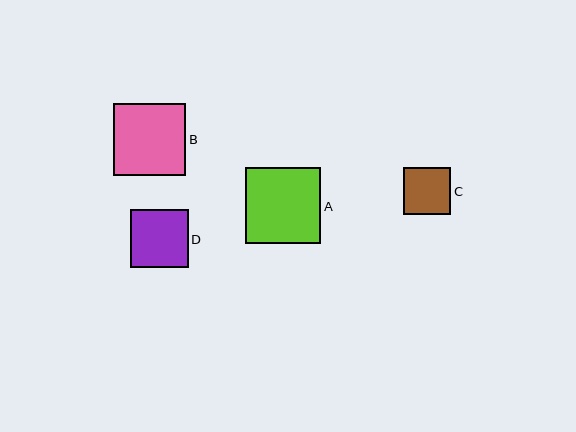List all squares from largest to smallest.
From largest to smallest: A, B, D, C.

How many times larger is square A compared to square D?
Square A is approximately 1.3 times the size of square D.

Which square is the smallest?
Square C is the smallest with a size of approximately 47 pixels.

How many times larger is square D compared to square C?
Square D is approximately 1.2 times the size of square C.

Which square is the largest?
Square A is the largest with a size of approximately 76 pixels.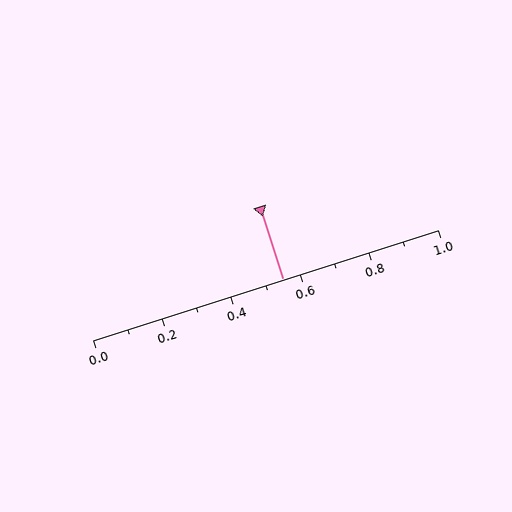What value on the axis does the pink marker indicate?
The marker indicates approximately 0.55.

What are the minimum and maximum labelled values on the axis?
The axis runs from 0.0 to 1.0.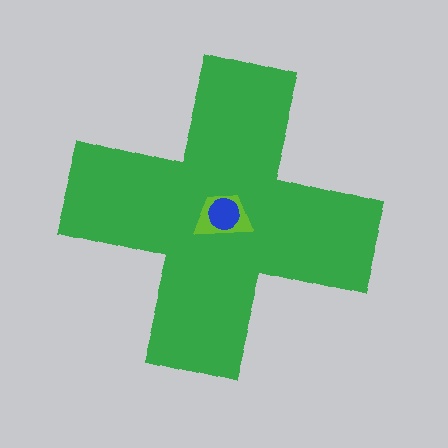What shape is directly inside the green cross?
The lime trapezoid.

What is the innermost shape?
The blue circle.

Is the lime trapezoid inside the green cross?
Yes.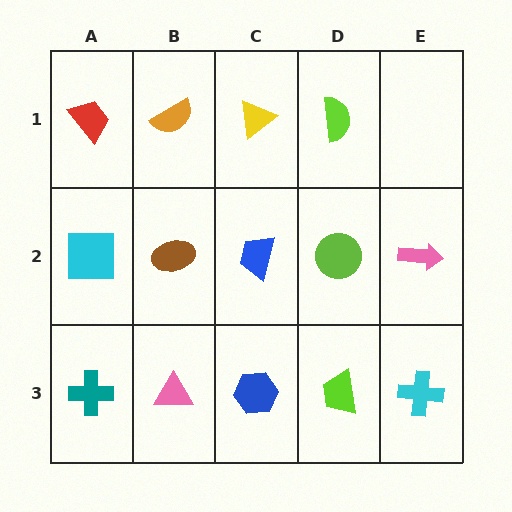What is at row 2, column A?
A cyan square.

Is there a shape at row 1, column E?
No, that cell is empty.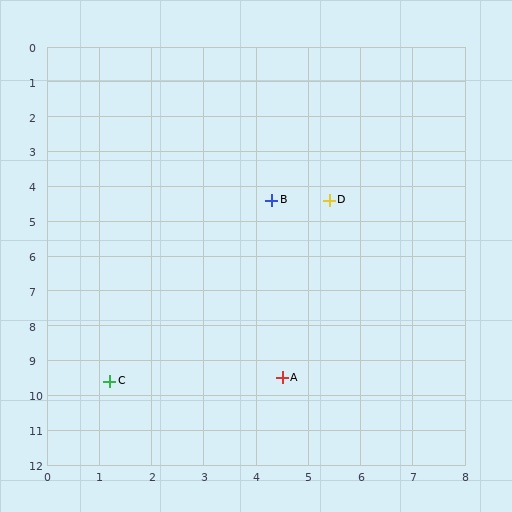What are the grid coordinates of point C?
Point C is at approximately (1.2, 9.6).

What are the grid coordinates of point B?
Point B is at approximately (4.3, 4.4).